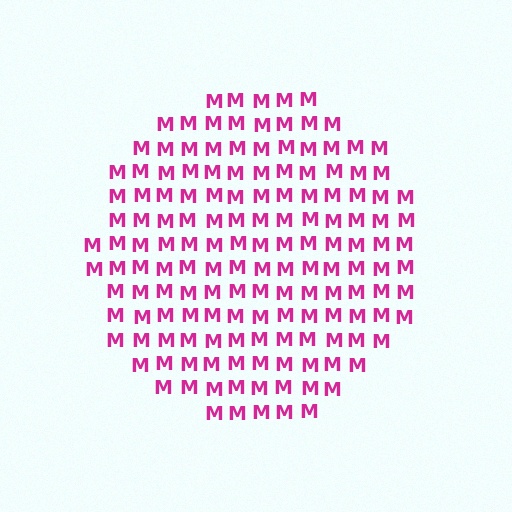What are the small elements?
The small elements are letter M's.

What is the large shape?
The large shape is a circle.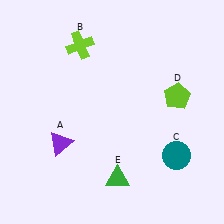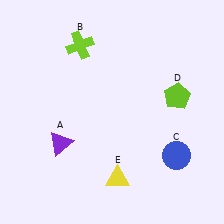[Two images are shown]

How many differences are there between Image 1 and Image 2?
There are 2 differences between the two images.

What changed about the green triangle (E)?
In Image 1, E is green. In Image 2, it changed to yellow.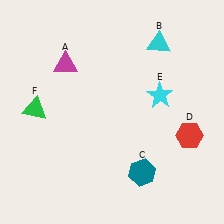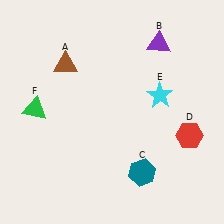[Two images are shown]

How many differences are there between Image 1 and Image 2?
There are 2 differences between the two images.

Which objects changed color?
A changed from magenta to brown. B changed from cyan to purple.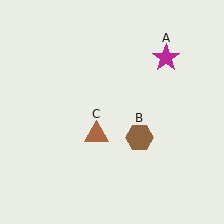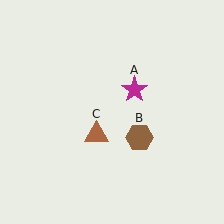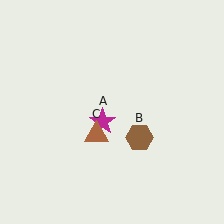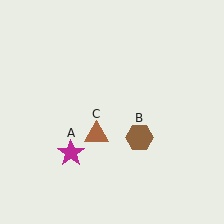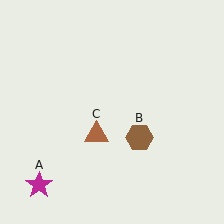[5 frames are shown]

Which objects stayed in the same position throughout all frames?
Brown hexagon (object B) and brown triangle (object C) remained stationary.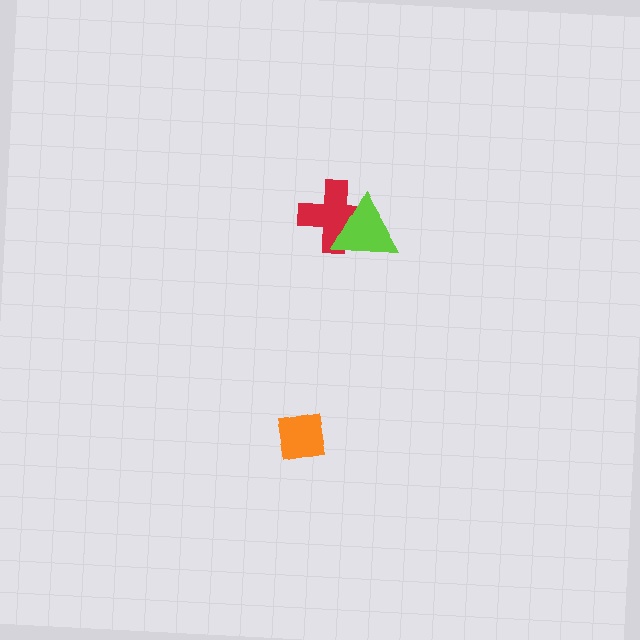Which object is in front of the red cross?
The lime triangle is in front of the red cross.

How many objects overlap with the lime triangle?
1 object overlaps with the lime triangle.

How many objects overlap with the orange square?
0 objects overlap with the orange square.